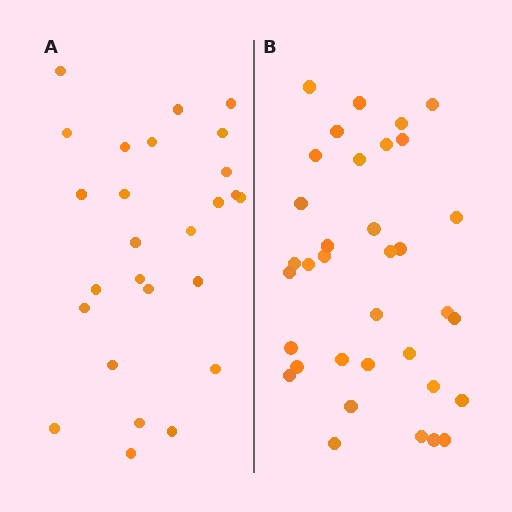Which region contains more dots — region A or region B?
Region B (the right region) has more dots.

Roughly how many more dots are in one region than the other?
Region B has roughly 8 or so more dots than region A.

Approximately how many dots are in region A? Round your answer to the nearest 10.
About 30 dots. (The exact count is 26, which rounds to 30.)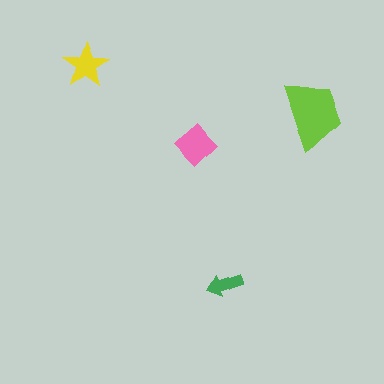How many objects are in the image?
There are 4 objects in the image.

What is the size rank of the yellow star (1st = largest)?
3rd.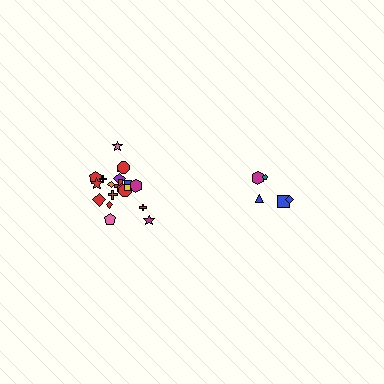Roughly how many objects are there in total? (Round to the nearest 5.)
Roughly 25 objects in total.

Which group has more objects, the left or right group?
The left group.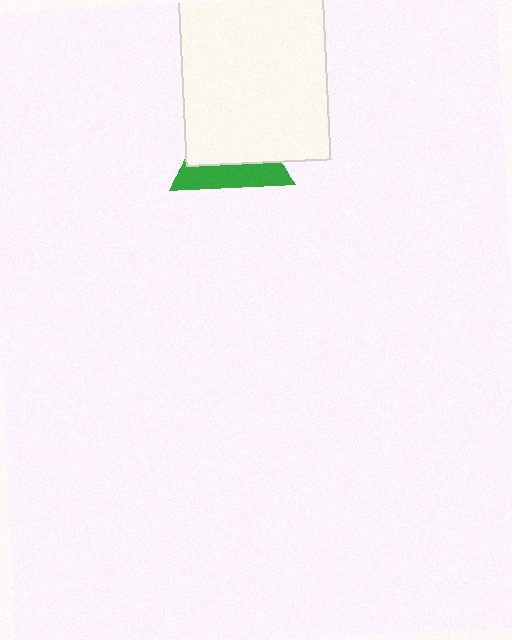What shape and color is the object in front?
The object in front is a white rectangle.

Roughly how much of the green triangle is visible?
A small part of it is visible (roughly 39%).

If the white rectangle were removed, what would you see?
You would see the complete green triangle.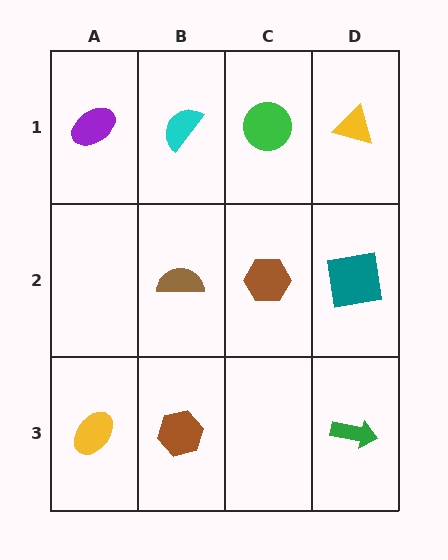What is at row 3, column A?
A yellow ellipse.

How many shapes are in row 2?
3 shapes.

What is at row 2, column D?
A teal square.